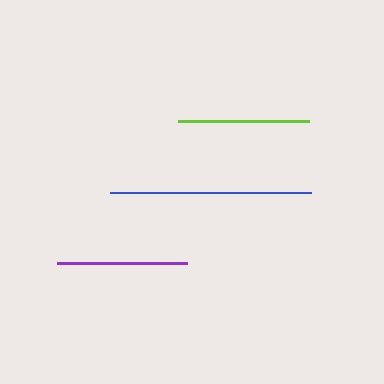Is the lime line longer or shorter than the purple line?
The lime line is longer than the purple line.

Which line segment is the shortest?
The purple line is the shortest at approximately 130 pixels.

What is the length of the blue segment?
The blue segment is approximately 201 pixels long.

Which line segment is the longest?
The blue line is the longest at approximately 201 pixels.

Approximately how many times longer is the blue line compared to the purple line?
The blue line is approximately 1.5 times the length of the purple line.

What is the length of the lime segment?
The lime segment is approximately 131 pixels long.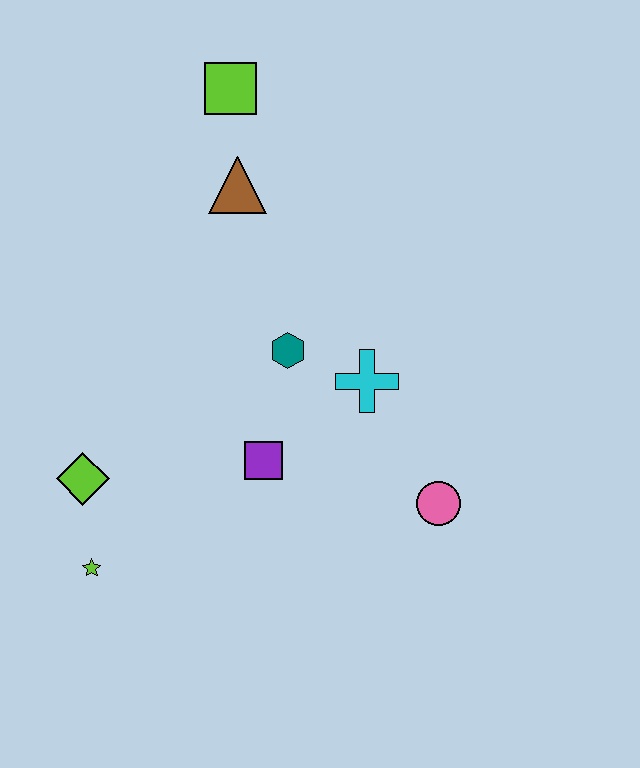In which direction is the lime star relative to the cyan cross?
The lime star is to the left of the cyan cross.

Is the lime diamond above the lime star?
Yes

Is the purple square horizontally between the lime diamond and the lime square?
No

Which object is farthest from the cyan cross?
The lime star is farthest from the cyan cross.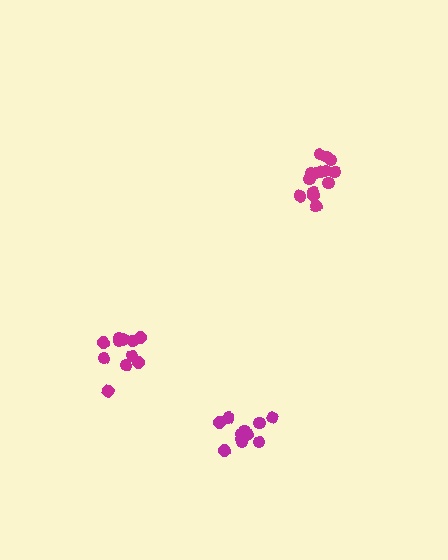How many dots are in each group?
Group 1: 12 dots, Group 2: 11 dots, Group 3: 14 dots (37 total).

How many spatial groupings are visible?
There are 3 spatial groupings.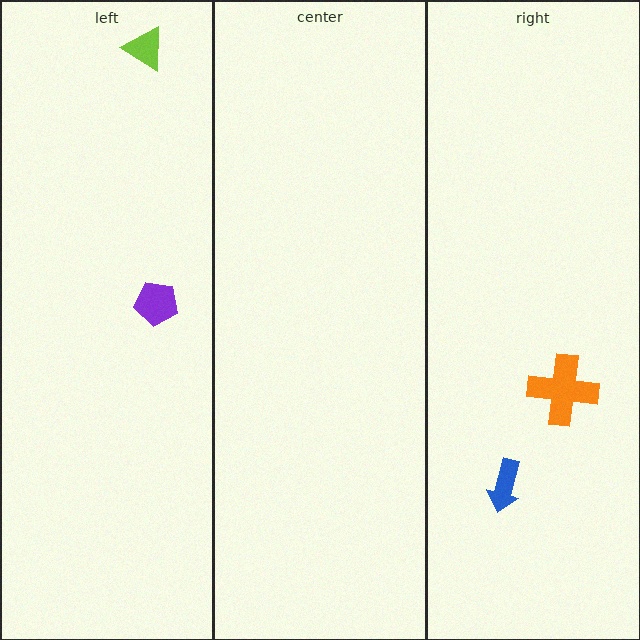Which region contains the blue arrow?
The right region.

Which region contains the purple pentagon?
The left region.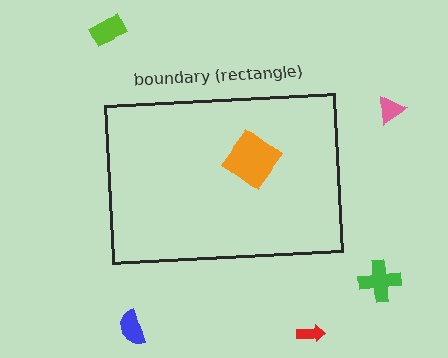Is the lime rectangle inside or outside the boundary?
Outside.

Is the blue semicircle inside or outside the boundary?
Outside.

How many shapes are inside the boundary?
1 inside, 5 outside.